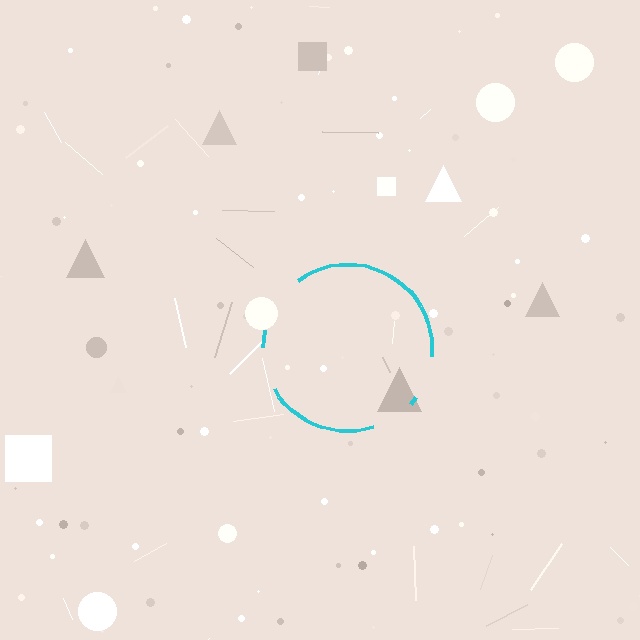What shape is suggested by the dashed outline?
The dashed outline suggests a circle.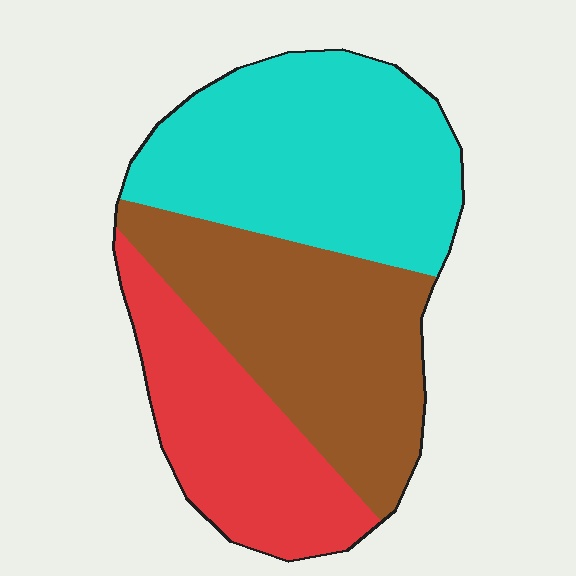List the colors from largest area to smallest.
From largest to smallest: cyan, brown, red.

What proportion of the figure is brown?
Brown takes up between a third and a half of the figure.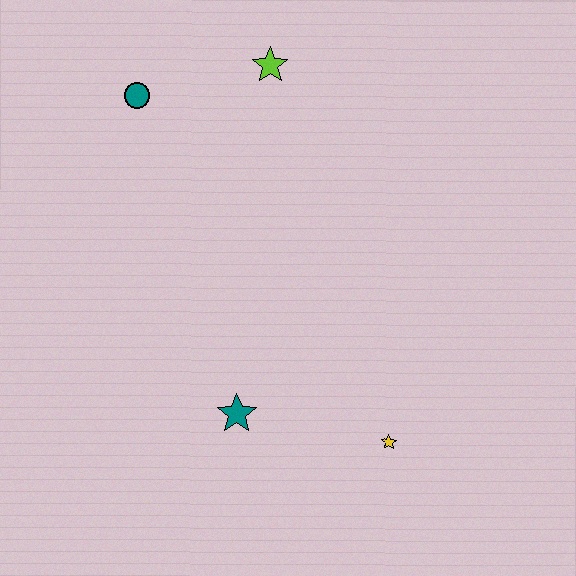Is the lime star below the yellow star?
No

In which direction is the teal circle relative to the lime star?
The teal circle is to the left of the lime star.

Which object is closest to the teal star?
The yellow star is closest to the teal star.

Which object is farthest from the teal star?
The lime star is farthest from the teal star.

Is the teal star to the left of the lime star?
Yes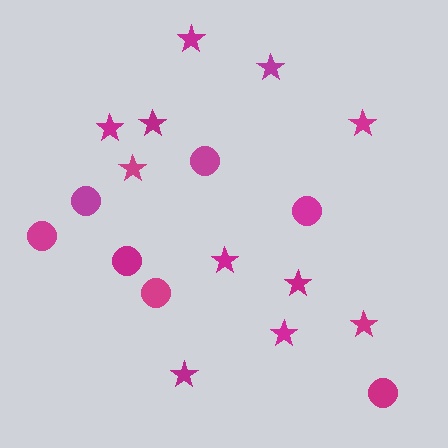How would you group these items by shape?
There are 2 groups: one group of circles (7) and one group of stars (11).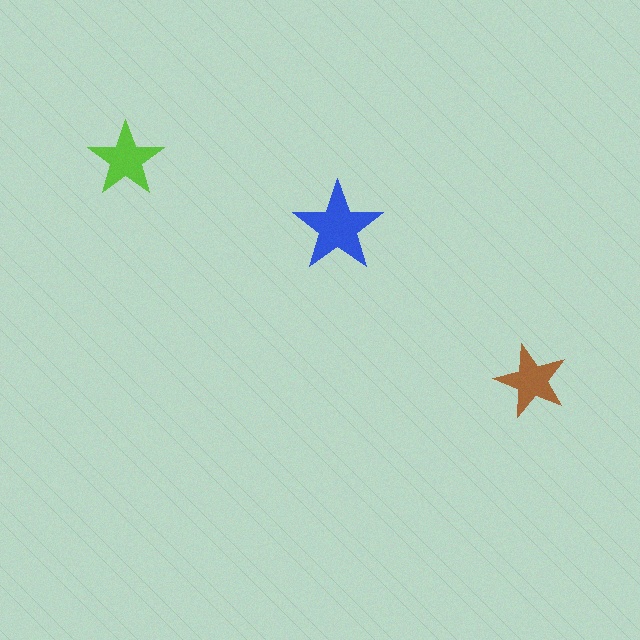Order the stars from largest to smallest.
the blue one, the lime one, the brown one.